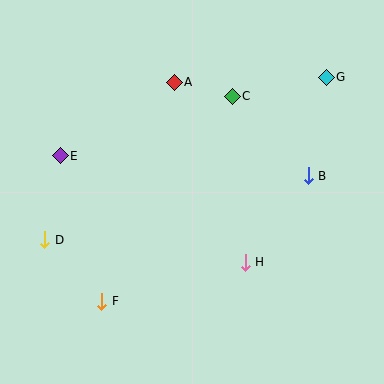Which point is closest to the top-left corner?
Point E is closest to the top-left corner.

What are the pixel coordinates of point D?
Point D is at (45, 240).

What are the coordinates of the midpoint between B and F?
The midpoint between B and F is at (205, 239).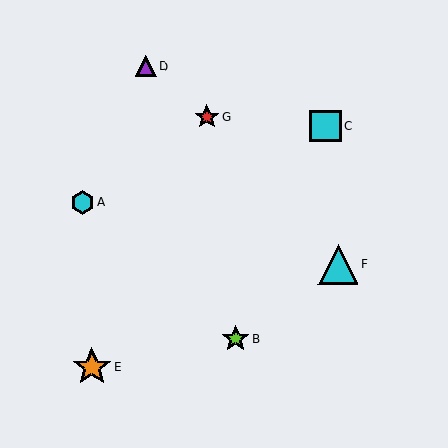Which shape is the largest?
The cyan triangle (labeled F) is the largest.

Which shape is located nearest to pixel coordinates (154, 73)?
The purple triangle (labeled D) at (146, 66) is nearest to that location.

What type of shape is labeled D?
Shape D is a purple triangle.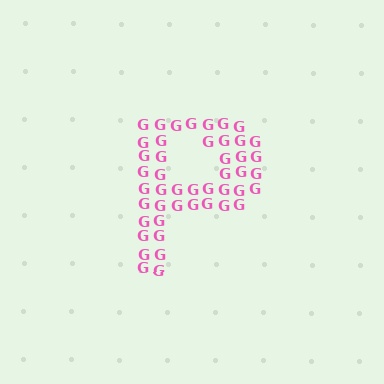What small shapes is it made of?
It is made of small letter G's.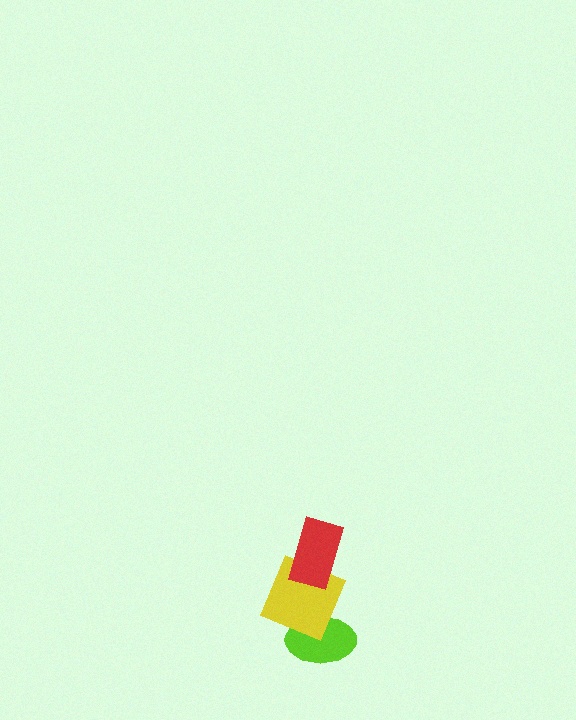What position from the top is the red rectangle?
The red rectangle is 1st from the top.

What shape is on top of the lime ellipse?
The yellow square is on top of the lime ellipse.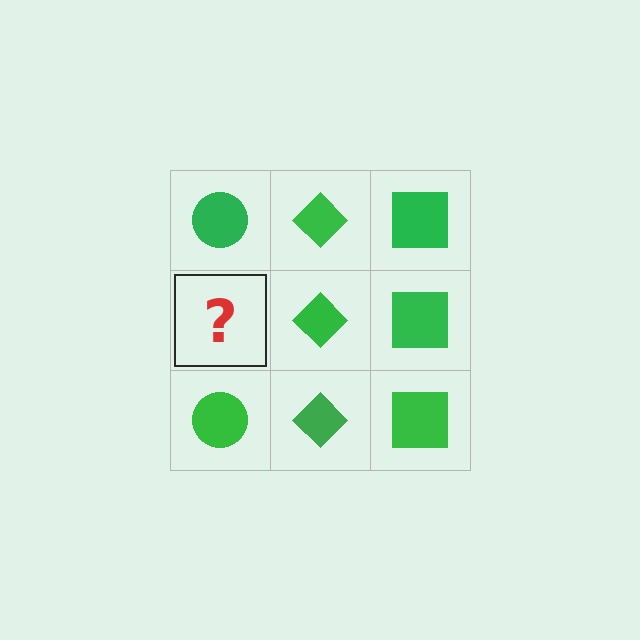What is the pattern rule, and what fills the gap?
The rule is that each column has a consistent shape. The gap should be filled with a green circle.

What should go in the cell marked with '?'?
The missing cell should contain a green circle.